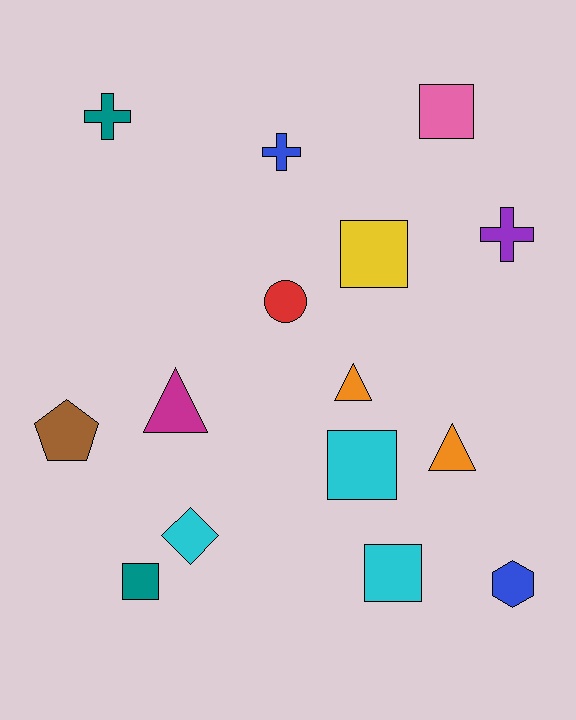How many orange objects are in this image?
There are 2 orange objects.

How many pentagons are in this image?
There is 1 pentagon.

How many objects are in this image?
There are 15 objects.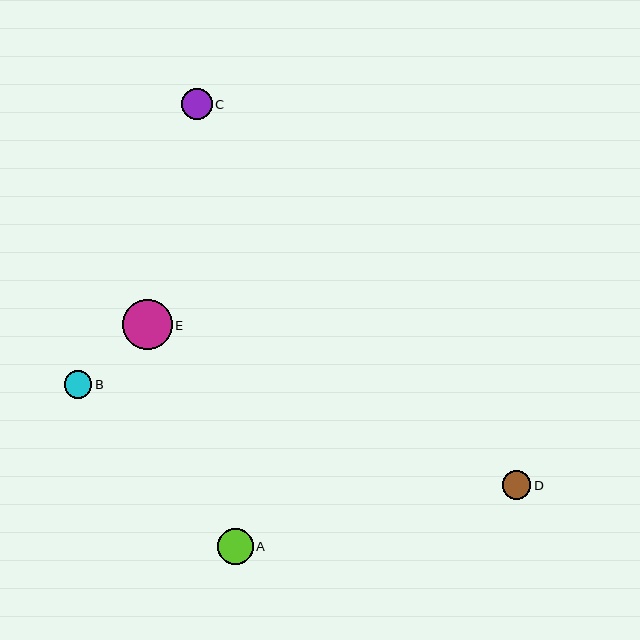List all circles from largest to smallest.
From largest to smallest: E, A, C, D, B.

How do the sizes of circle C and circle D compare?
Circle C and circle D are approximately the same size.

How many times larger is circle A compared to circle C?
Circle A is approximately 1.2 times the size of circle C.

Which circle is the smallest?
Circle B is the smallest with a size of approximately 28 pixels.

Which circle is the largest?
Circle E is the largest with a size of approximately 50 pixels.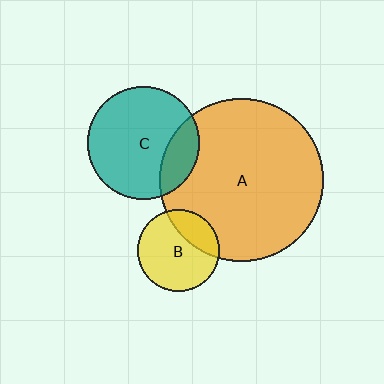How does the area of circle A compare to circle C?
Approximately 2.1 times.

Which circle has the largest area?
Circle A (orange).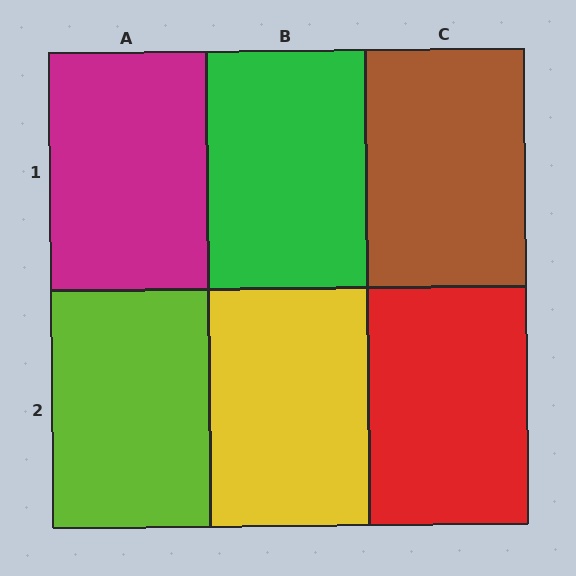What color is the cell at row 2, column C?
Red.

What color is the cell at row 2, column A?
Lime.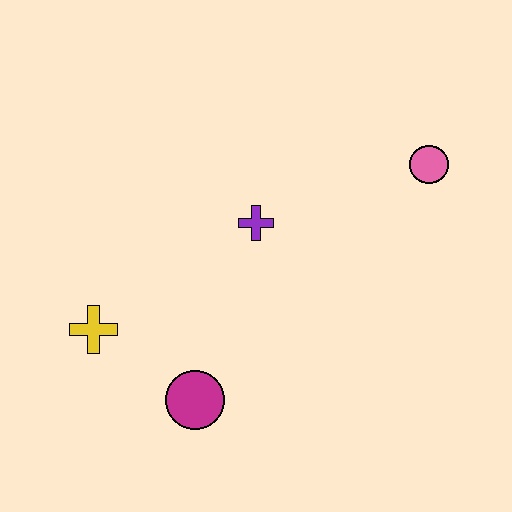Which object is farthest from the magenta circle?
The pink circle is farthest from the magenta circle.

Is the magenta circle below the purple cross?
Yes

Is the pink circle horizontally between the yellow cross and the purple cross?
No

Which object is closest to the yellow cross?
The magenta circle is closest to the yellow cross.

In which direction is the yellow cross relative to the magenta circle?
The yellow cross is to the left of the magenta circle.